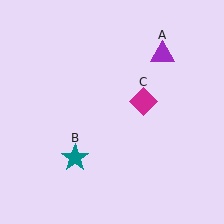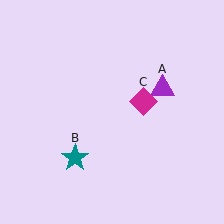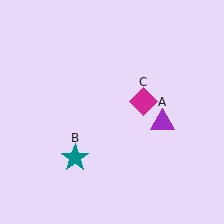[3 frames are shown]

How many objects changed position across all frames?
1 object changed position: purple triangle (object A).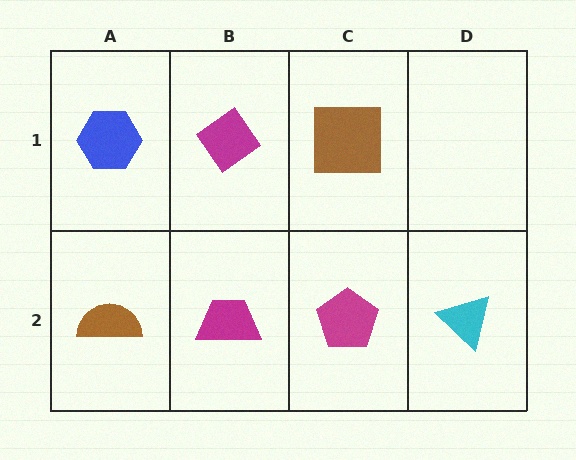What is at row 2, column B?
A magenta trapezoid.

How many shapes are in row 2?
4 shapes.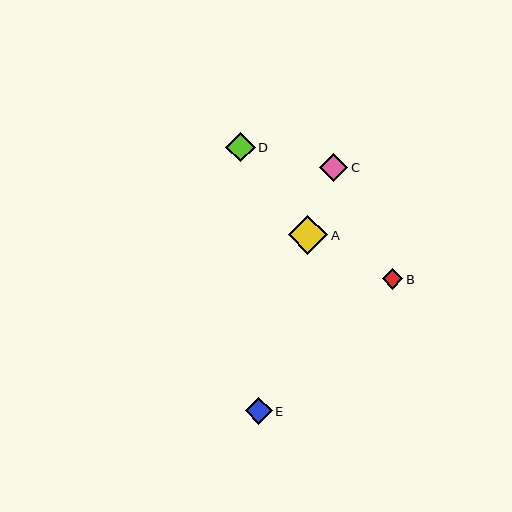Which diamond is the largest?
Diamond A is the largest with a size of approximately 39 pixels.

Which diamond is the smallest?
Diamond B is the smallest with a size of approximately 20 pixels.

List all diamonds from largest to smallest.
From largest to smallest: A, D, C, E, B.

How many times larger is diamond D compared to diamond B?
Diamond D is approximately 1.4 times the size of diamond B.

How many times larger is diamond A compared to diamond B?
Diamond A is approximately 1.9 times the size of diamond B.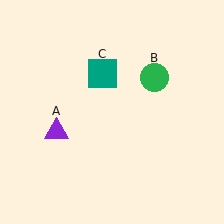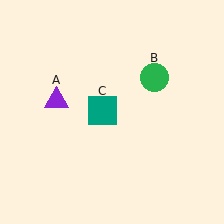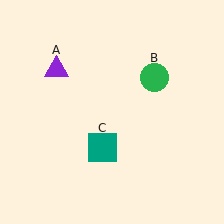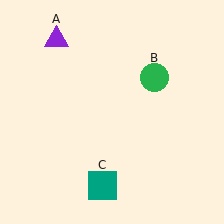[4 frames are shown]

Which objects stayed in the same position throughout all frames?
Green circle (object B) remained stationary.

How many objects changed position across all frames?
2 objects changed position: purple triangle (object A), teal square (object C).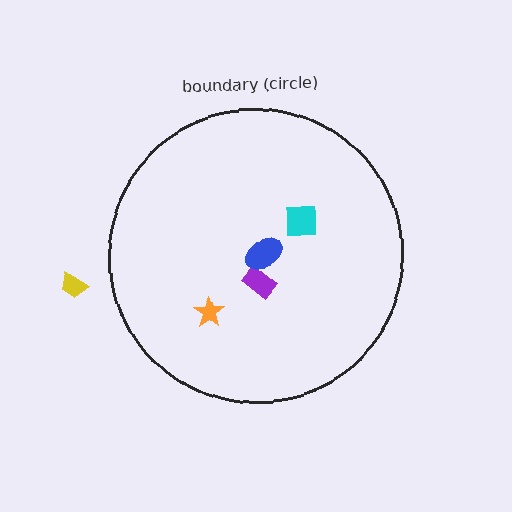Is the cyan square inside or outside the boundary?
Inside.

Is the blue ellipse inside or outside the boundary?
Inside.